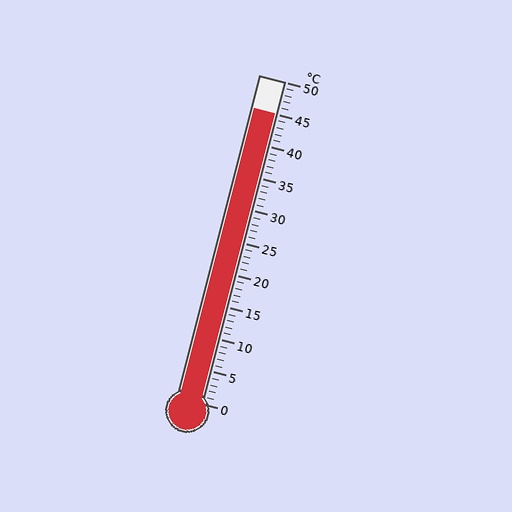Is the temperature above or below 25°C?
The temperature is above 25°C.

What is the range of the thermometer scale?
The thermometer scale ranges from 0°C to 50°C.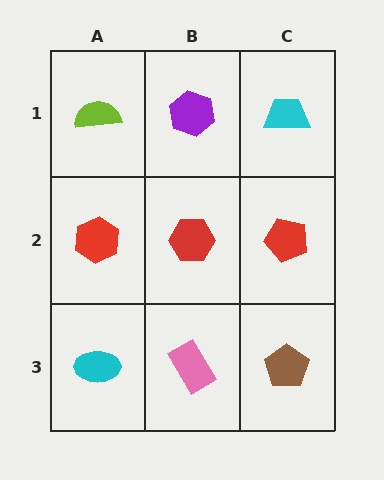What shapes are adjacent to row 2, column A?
A lime semicircle (row 1, column A), a cyan ellipse (row 3, column A), a red hexagon (row 2, column B).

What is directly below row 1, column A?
A red hexagon.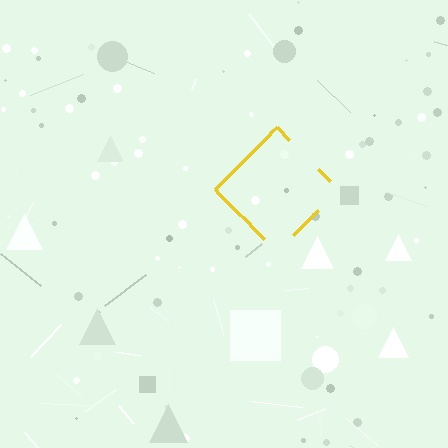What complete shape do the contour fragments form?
The contour fragments form a diamond.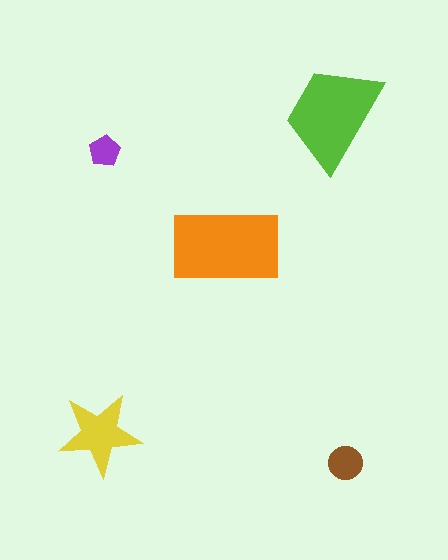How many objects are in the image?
There are 5 objects in the image.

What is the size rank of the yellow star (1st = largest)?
3rd.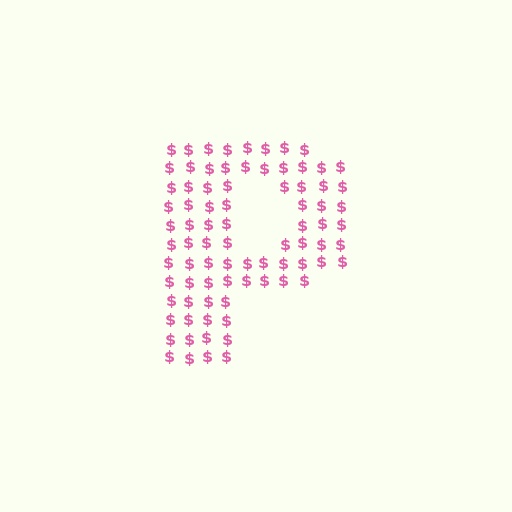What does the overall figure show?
The overall figure shows the letter P.